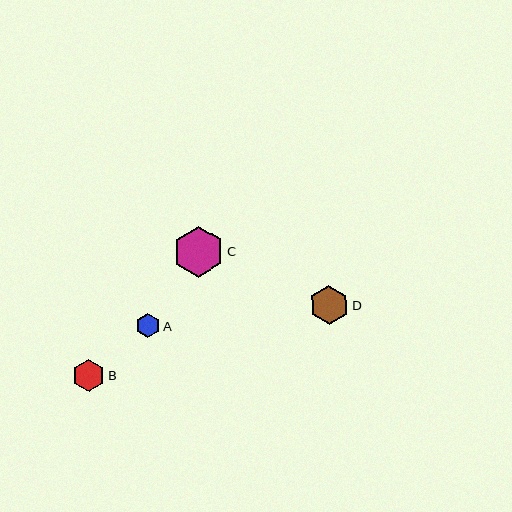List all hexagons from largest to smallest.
From largest to smallest: C, D, B, A.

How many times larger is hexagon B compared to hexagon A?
Hexagon B is approximately 1.4 times the size of hexagon A.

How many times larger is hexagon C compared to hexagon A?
Hexagon C is approximately 2.1 times the size of hexagon A.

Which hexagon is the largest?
Hexagon C is the largest with a size of approximately 50 pixels.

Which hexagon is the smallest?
Hexagon A is the smallest with a size of approximately 24 pixels.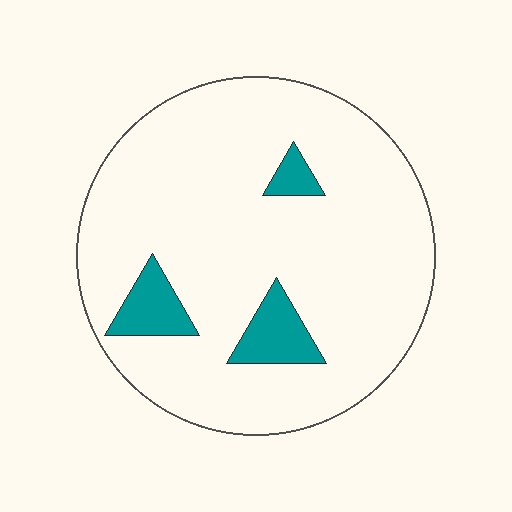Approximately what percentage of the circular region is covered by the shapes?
Approximately 10%.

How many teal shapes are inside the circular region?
3.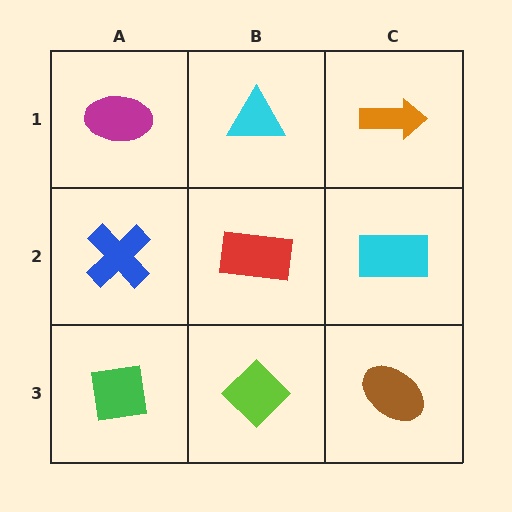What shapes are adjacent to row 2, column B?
A cyan triangle (row 1, column B), a lime diamond (row 3, column B), a blue cross (row 2, column A), a cyan rectangle (row 2, column C).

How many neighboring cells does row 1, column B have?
3.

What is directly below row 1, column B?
A red rectangle.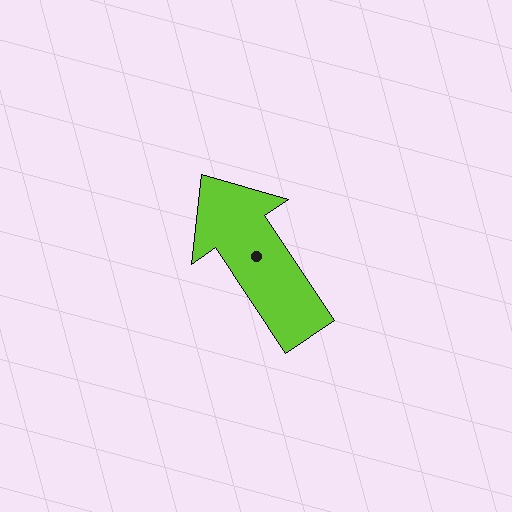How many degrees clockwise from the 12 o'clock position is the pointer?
Approximately 326 degrees.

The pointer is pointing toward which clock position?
Roughly 11 o'clock.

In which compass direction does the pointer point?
Northwest.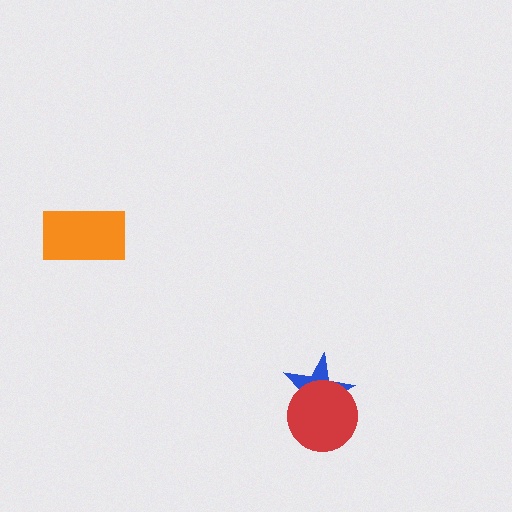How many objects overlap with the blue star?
1 object overlaps with the blue star.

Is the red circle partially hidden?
No, no other shape covers it.